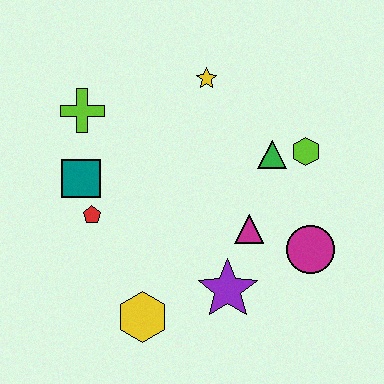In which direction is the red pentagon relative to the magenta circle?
The red pentagon is to the left of the magenta circle.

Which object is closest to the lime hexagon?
The green triangle is closest to the lime hexagon.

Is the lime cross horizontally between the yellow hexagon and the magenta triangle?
No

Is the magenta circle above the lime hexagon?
No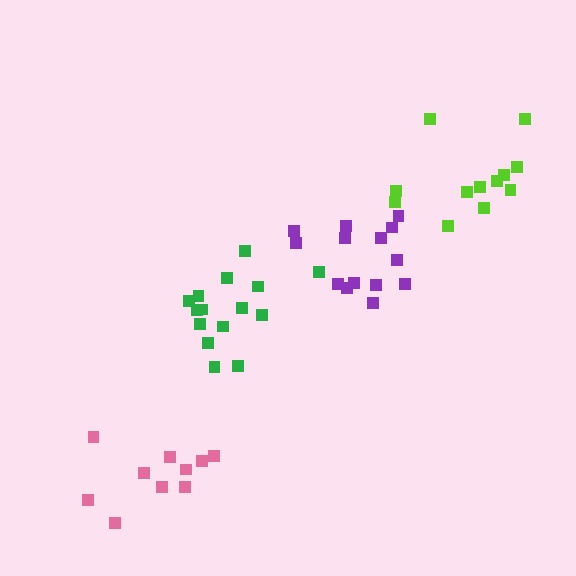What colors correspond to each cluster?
The clusters are colored: purple, green, pink, lime.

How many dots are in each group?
Group 1: 14 dots, Group 2: 15 dots, Group 3: 10 dots, Group 4: 12 dots (51 total).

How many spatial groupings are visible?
There are 4 spatial groupings.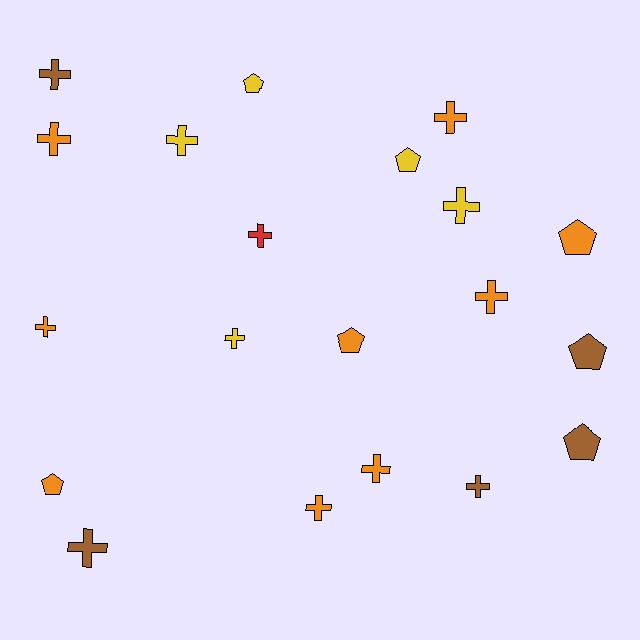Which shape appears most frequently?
Cross, with 13 objects.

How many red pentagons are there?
There are no red pentagons.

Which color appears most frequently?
Orange, with 9 objects.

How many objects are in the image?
There are 20 objects.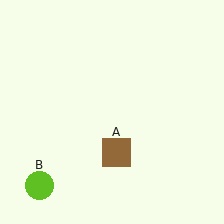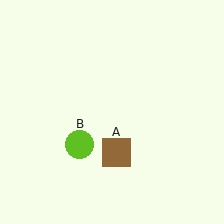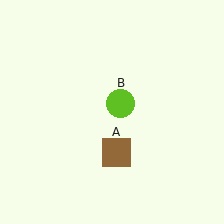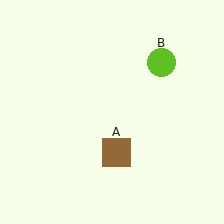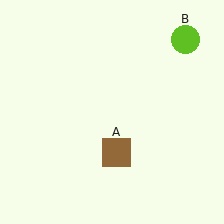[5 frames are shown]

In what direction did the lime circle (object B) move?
The lime circle (object B) moved up and to the right.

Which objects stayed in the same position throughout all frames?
Brown square (object A) remained stationary.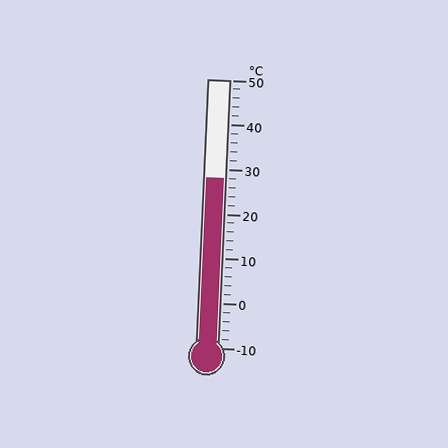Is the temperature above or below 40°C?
The temperature is below 40°C.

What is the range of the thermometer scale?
The thermometer scale ranges from -10°C to 50°C.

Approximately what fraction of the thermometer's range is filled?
The thermometer is filled to approximately 65% of its range.